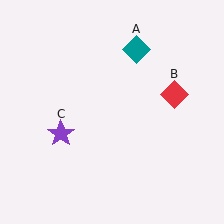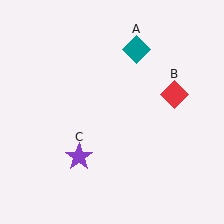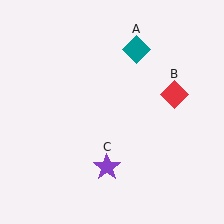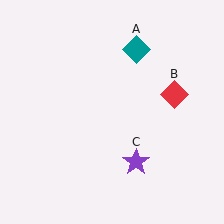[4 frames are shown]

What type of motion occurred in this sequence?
The purple star (object C) rotated counterclockwise around the center of the scene.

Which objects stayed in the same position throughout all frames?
Teal diamond (object A) and red diamond (object B) remained stationary.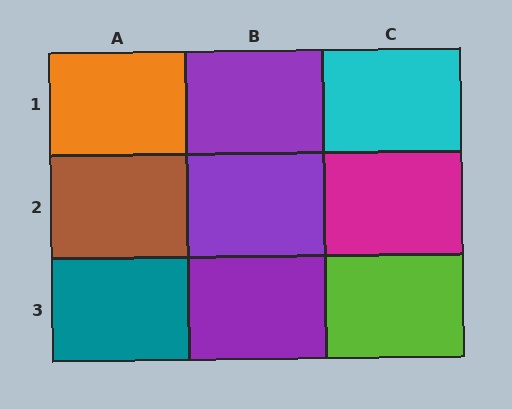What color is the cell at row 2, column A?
Brown.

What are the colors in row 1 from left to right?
Orange, purple, cyan.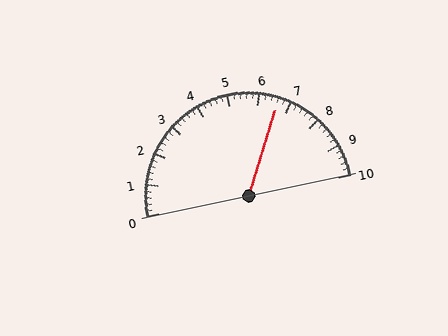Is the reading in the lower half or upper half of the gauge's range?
The reading is in the upper half of the range (0 to 10).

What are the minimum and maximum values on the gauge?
The gauge ranges from 0 to 10.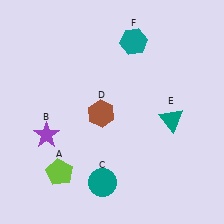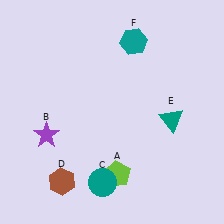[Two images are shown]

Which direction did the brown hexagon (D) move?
The brown hexagon (D) moved down.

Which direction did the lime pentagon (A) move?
The lime pentagon (A) moved right.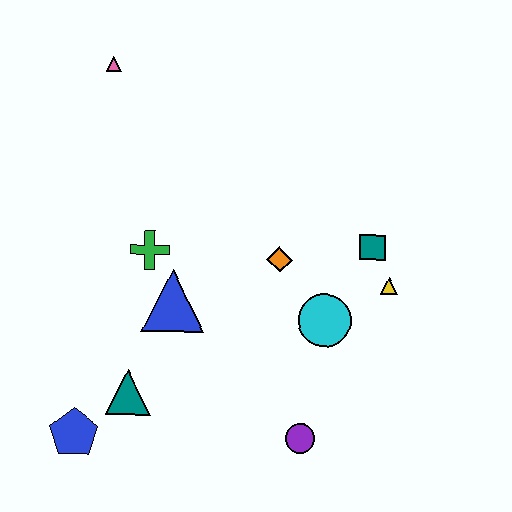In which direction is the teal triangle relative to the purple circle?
The teal triangle is to the left of the purple circle.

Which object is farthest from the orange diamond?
The blue pentagon is farthest from the orange diamond.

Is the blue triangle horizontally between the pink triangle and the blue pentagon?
No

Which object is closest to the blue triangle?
The green cross is closest to the blue triangle.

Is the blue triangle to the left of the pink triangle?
No